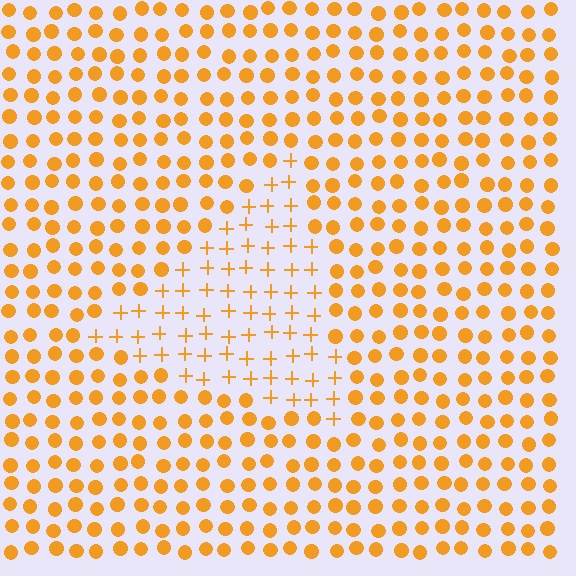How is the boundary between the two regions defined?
The boundary is defined by a change in element shape: plus signs inside vs. circles outside. All elements share the same color and spacing.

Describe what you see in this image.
The image is filled with small orange elements arranged in a uniform grid. A triangle-shaped region contains plus signs, while the surrounding area contains circles. The boundary is defined purely by the change in element shape.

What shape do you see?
I see a triangle.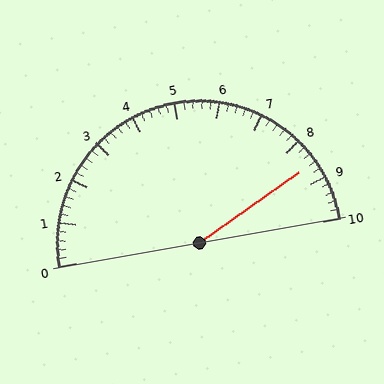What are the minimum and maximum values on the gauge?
The gauge ranges from 0 to 10.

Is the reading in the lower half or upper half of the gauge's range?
The reading is in the upper half of the range (0 to 10).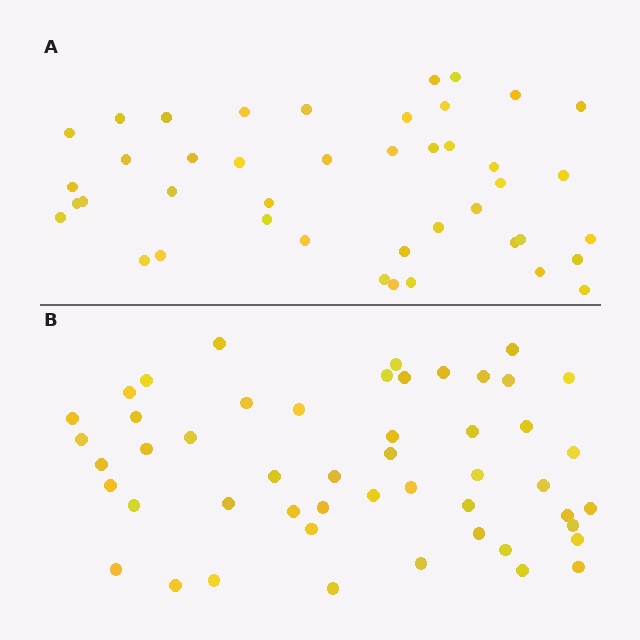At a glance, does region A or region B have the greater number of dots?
Region B (the bottom region) has more dots.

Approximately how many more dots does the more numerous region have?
Region B has roughly 8 or so more dots than region A.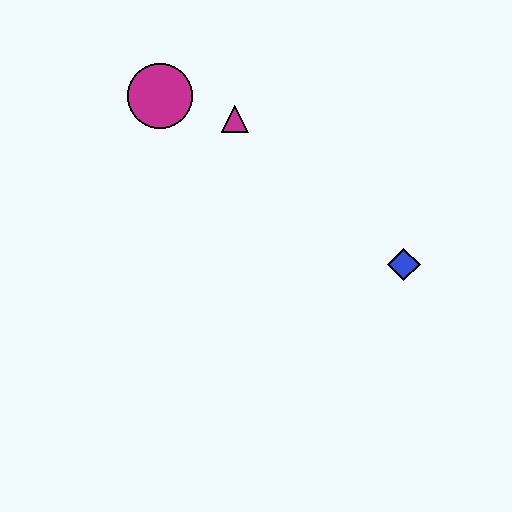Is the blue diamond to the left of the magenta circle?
No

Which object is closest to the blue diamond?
The magenta triangle is closest to the blue diamond.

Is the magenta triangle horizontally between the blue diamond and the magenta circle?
Yes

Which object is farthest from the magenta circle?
The blue diamond is farthest from the magenta circle.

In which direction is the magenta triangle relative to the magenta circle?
The magenta triangle is to the right of the magenta circle.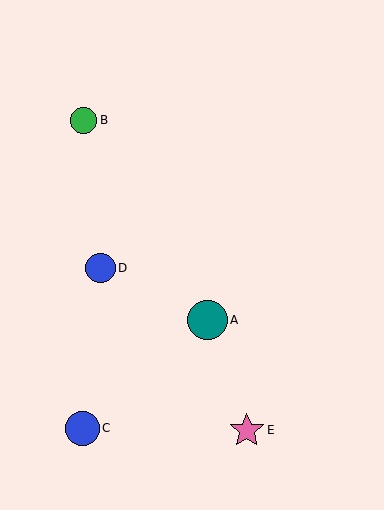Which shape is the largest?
The teal circle (labeled A) is the largest.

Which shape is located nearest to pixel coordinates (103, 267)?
The blue circle (labeled D) at (101, 268) is nearest to that location.